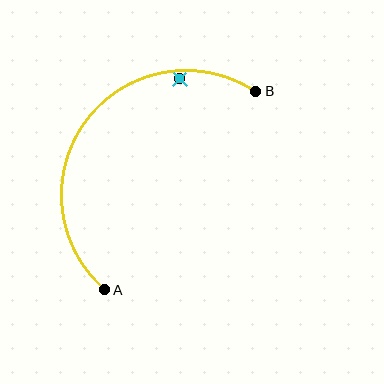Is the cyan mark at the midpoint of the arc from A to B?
No — the cyan mark does not lie on the arc at all. It sits slightly inside the curve.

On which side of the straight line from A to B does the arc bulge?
The arc bulges above and to the left of the straight line connecting A and B.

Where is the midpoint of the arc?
The arc midpoint is the point on the curve farthest from the straight line joining A and B. It sits above and to the left of that line.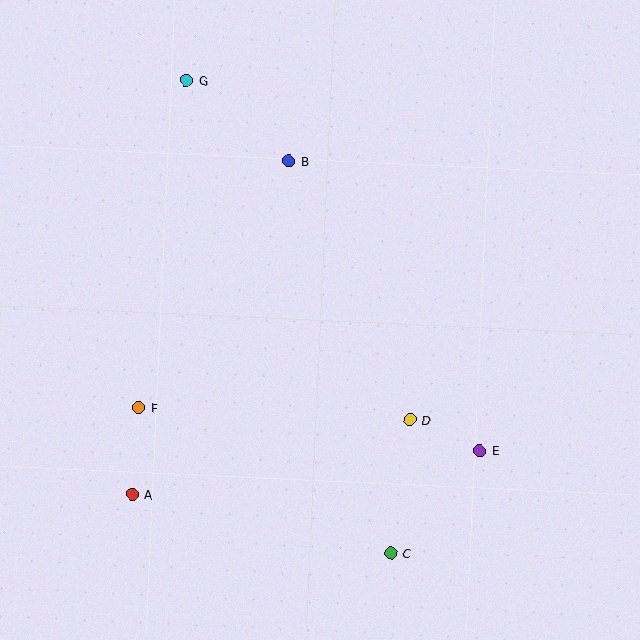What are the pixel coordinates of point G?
Point G is at (186, 80).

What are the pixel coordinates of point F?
Point F is at (139, 408).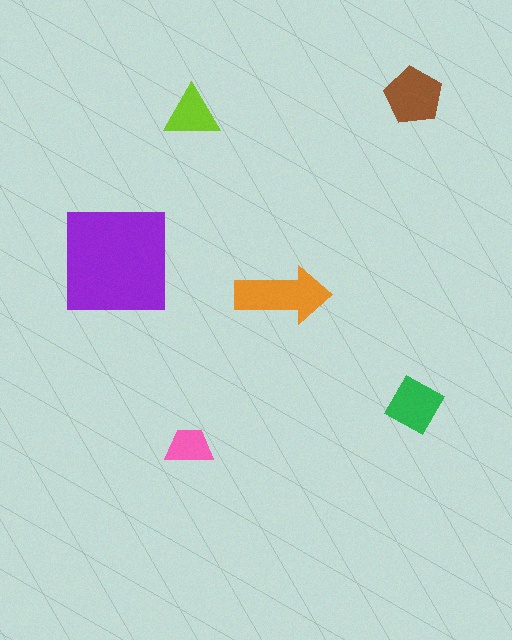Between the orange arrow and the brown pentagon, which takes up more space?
The orange arrow.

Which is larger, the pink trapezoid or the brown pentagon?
The brown pentagon.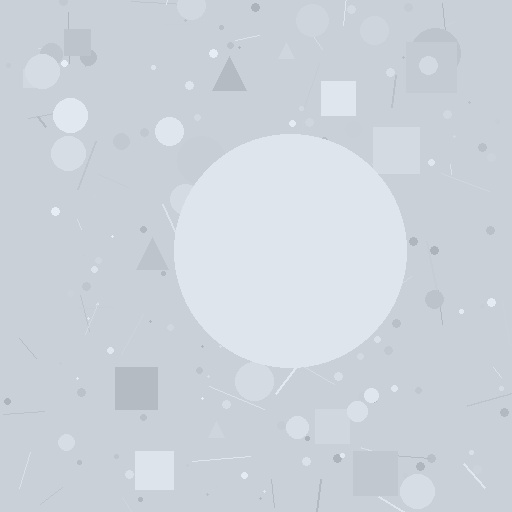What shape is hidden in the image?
A circle is hidden in the image.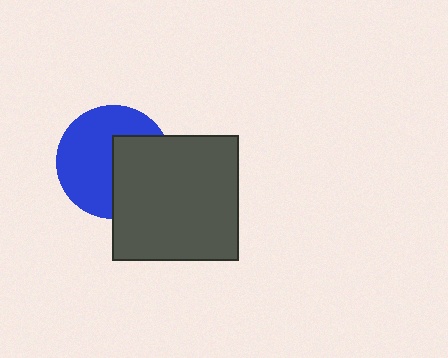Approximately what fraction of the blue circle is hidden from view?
Roughly 41% of the blue circle is hidden behind the dark gray square.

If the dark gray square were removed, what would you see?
You would see the complete blue circle.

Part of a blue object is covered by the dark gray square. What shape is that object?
It is a circle.